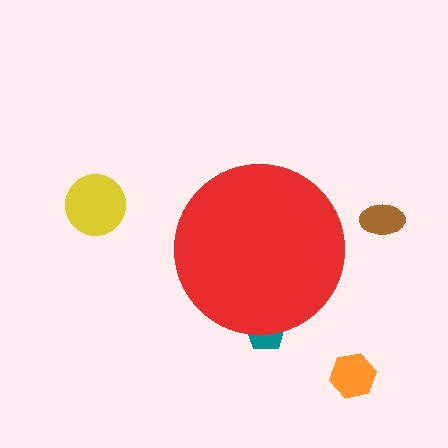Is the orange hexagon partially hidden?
No, the orange hexagon is fully visible.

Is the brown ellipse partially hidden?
No, the brown ellipse is fully visible.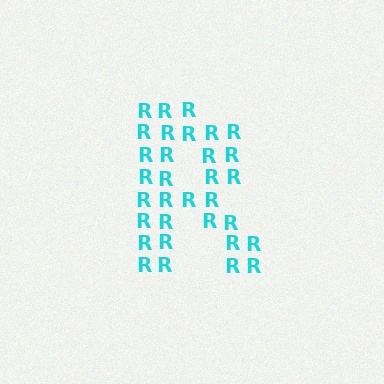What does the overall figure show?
The overall figure shows the letter R.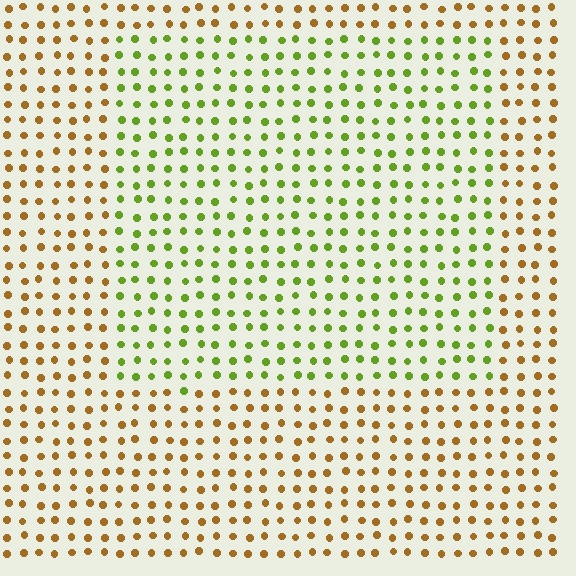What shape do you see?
I see a rectangle.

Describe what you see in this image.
The image is filled with small brown elements in a uniform arrangement. A rectangle-shaped region is visible where the elements are tinted to a slightly different hue, forming a subtle color boundary.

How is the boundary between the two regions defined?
The boundary is defined purely by a slight shift in hue (about 55 degrees). Spacing, size, and orientation are identical on both sides.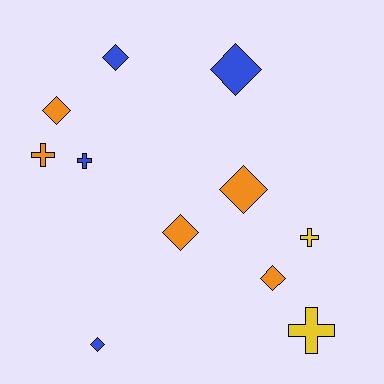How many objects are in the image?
There are 11 objects.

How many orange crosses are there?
There is 1 orange cross.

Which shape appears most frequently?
Diamond, with 7 objects.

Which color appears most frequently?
Orange, with 5 objects.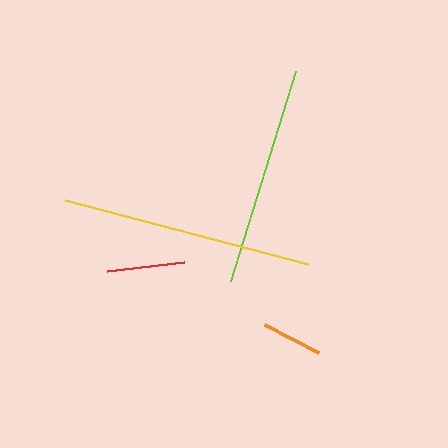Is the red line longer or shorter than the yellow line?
The yellow line is longer than the red line.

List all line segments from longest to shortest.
From longest to shortest: yellow, lime, red, orange.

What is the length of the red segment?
The red segment is approximately 77 pixels long.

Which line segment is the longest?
The yellow line is the longest at approximately 252 pixels.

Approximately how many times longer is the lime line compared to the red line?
The lime line is approximately 2.9 times the length of the red line.